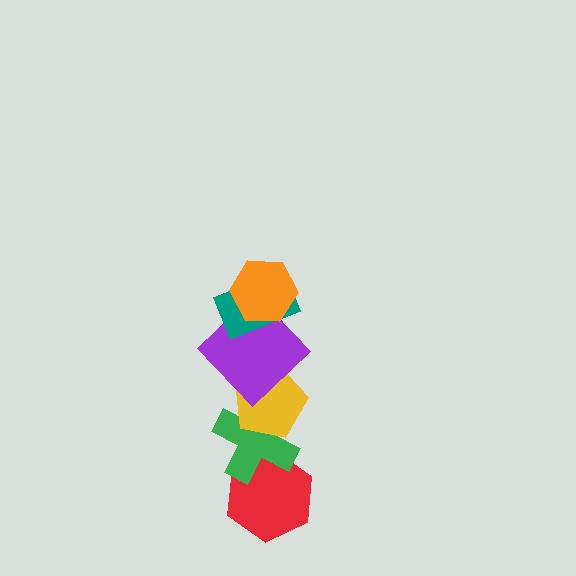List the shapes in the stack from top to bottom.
From top to bottom: the orange hexagon, the teal rectangle, the purple diamond, the yellow pentagon, the green cross, the red hexagon.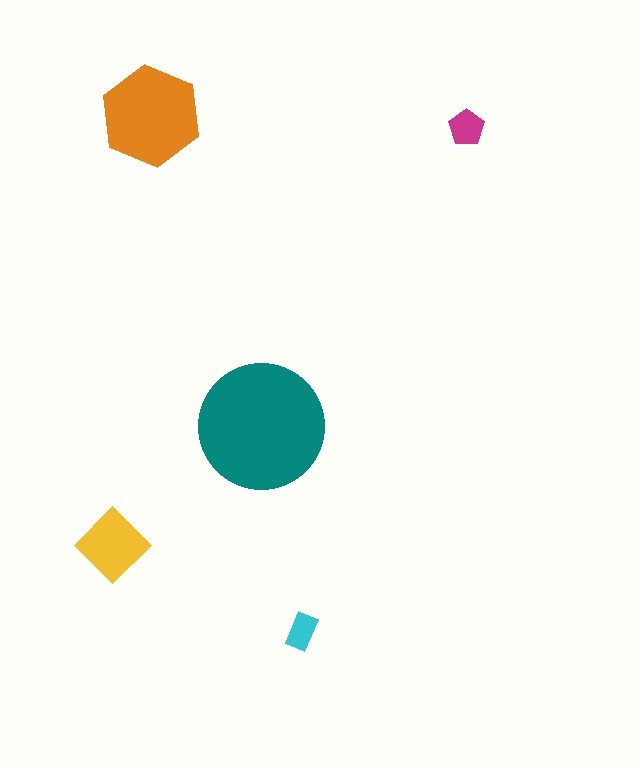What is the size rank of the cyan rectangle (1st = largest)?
5th.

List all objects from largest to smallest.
The teal circle, the orange hexagon, the yellow diamond, the magenta pentagon, the cyan rectangle.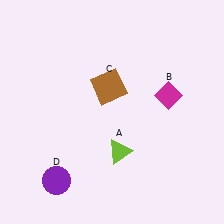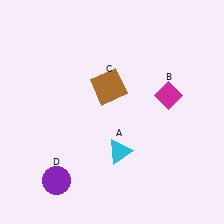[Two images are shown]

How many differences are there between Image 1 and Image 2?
There is 1 difference between the two images.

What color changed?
The triangle (A) changed from lime in Image 1 to cyan in Image 2.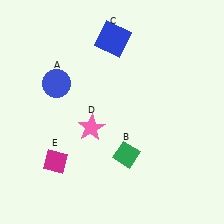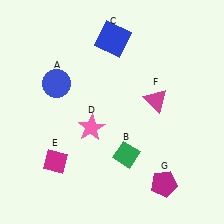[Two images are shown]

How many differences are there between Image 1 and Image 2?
There are 2 differences between the two images.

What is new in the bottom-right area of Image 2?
A magenta pentagon (G) was added in the bottom-right area of Image 2.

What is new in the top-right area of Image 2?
A magenta triangle (F) was added in the top-right area of Image 2.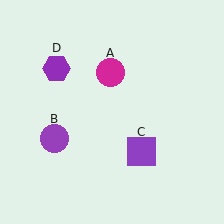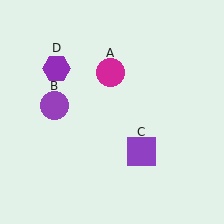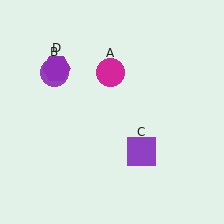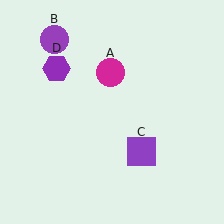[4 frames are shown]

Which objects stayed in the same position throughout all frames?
Magenta circle (object A) and purple square (object C) and purple hexagon (object D) remained stationary.